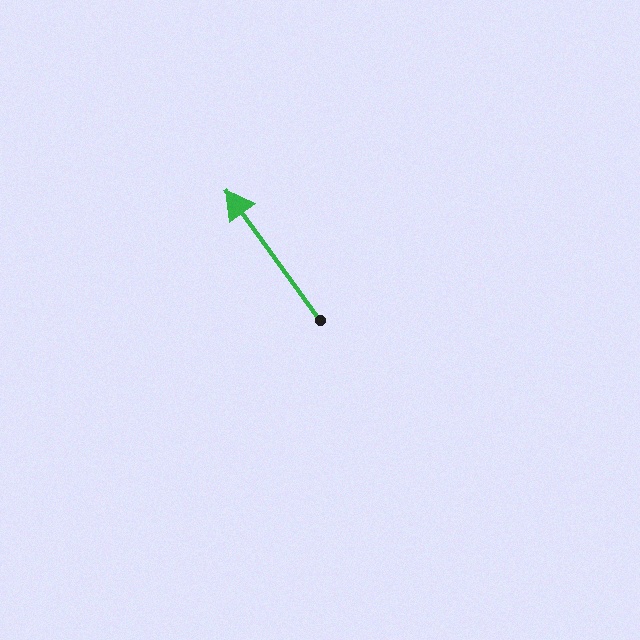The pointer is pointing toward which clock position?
Roughly 11 o'clock.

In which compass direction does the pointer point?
Northwest.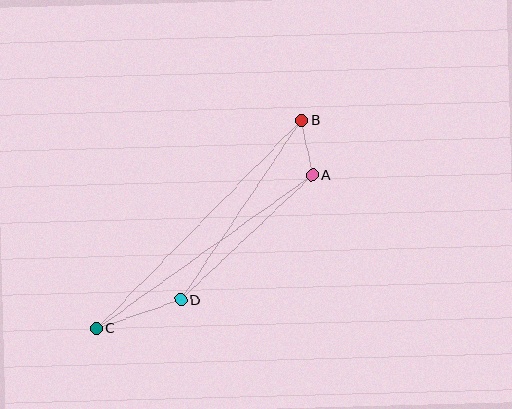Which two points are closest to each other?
Points A and B are closest to each other.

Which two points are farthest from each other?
Points B and C are farthest from each other.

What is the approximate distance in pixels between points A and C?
The distance between A and C is approximately 265 pixels.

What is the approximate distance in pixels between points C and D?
The distance between C and D is approximately 89 pixels.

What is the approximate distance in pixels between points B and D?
The distance between B and D is approximately 216 pixels.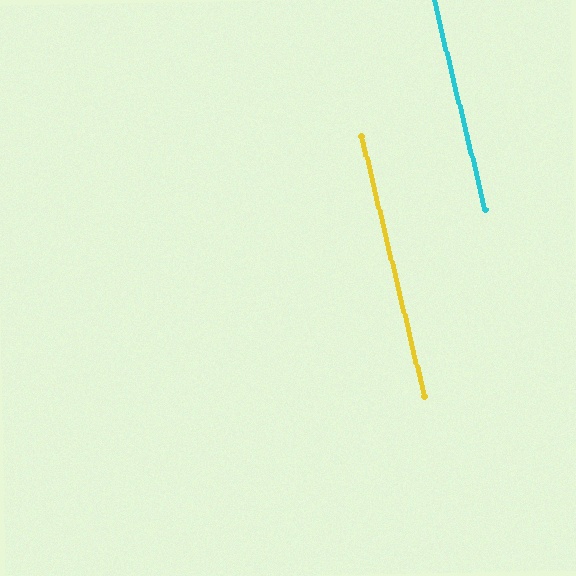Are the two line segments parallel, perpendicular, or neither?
Parallel — their directions differ by only 0.1°.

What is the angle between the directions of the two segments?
Approximately 0 degrees.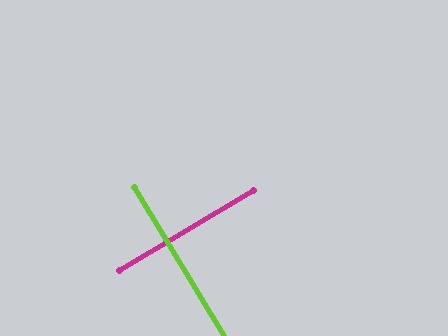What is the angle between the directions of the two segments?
Approximately 90 degrees.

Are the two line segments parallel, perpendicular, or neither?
Perpendicular — they meet at approximately 90°.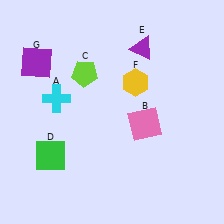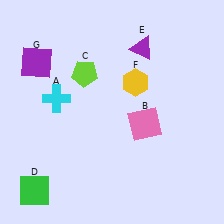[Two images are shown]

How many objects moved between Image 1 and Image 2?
1 object moved between the two images.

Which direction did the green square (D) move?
The green square (D) moved down.